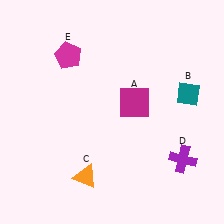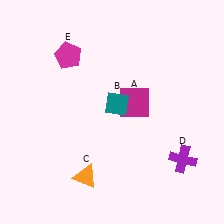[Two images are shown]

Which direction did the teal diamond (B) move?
The teal diamond (B) moved left.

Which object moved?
The teal diamond (B) moved left.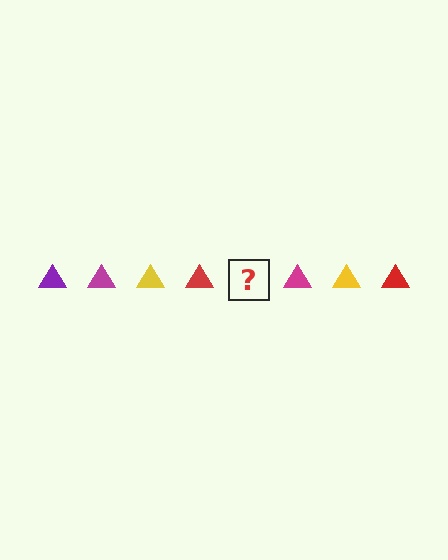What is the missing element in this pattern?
The missing element is a purple triangle.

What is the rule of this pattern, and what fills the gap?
The rule is that the pattern cycles through purple, magenta, yellow, red triangles. The gap should be filled with a purple triangle.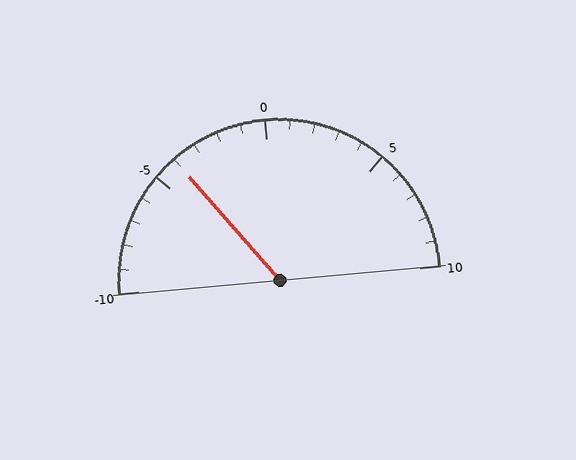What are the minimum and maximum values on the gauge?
The gauge ranges from -10 to 10.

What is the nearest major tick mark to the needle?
The nearest major tick mark is -5.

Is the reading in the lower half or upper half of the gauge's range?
The reading is in the lower half of the range (-10 to 10).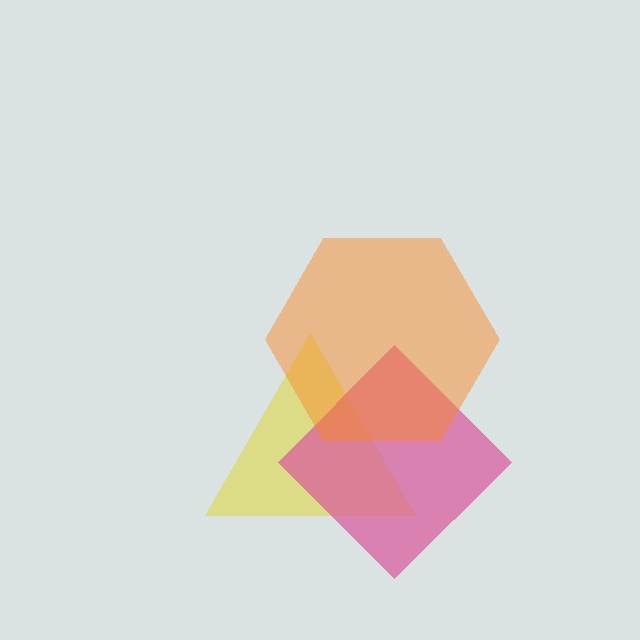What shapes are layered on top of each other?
The layered shapes are: a yellow triangle, a pink diamond, an orange hexagon.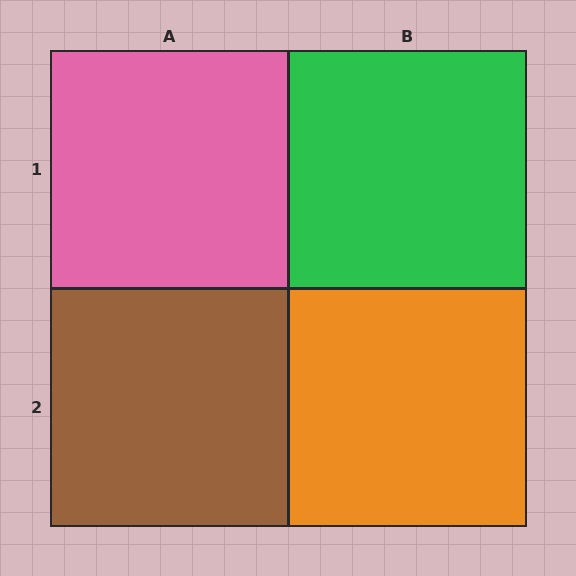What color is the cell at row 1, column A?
Pink.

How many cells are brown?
1 cell is brown.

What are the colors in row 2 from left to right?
Brown, orange.